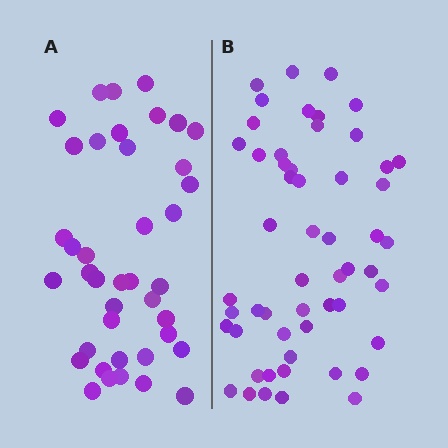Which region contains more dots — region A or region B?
Region B (the right region) has more dots.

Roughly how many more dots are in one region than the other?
Region B has approximately 15 more dots than region A.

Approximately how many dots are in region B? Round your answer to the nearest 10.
About 50 dots. (The exact count is 54, which rounds to 50.)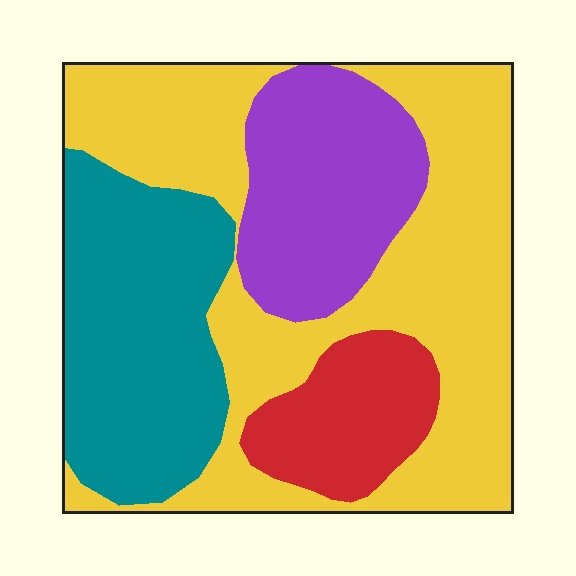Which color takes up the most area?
Yellow, at roughly 45%.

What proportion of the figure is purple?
Purple takes up about one sixth (1/6) of the figure.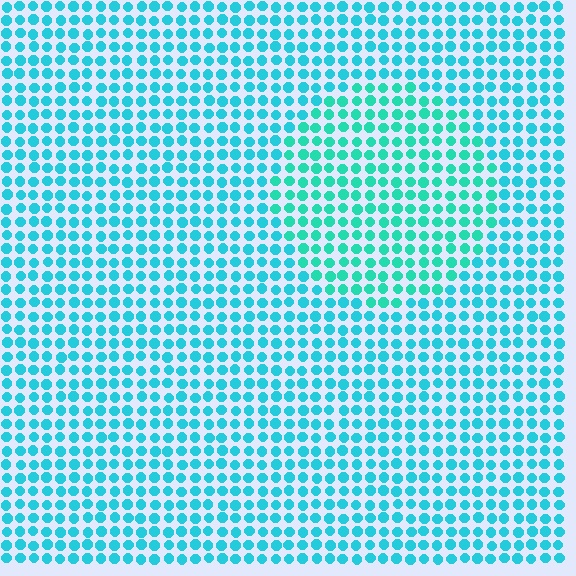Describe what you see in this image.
The image is filled with small cyan elements in a uniform arrangement. A circle-shaped region is visible where the elements are tinted to a slightly different hue, forming a subtle color boundary.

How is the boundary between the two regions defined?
The boundary is defined purely by a slight shift in hue (about 20 degrees). Spacing, size, and orientation are identical on both sides.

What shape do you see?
I see a circle.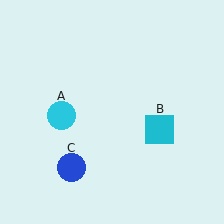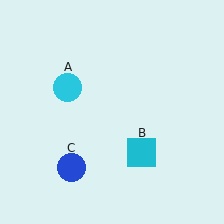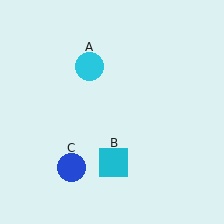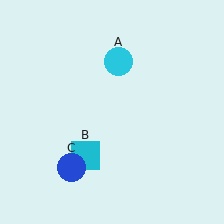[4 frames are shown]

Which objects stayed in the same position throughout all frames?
Blue circle (object C) remained stationary.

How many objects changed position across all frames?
2 objects changed position: cyan circle (object A), cyan square (object B).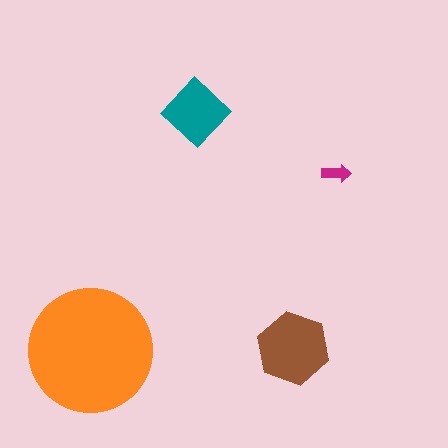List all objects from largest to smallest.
The orange circle, the brown hexagon, the teal diamond, the magenta arrow.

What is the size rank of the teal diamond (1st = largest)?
3rd.